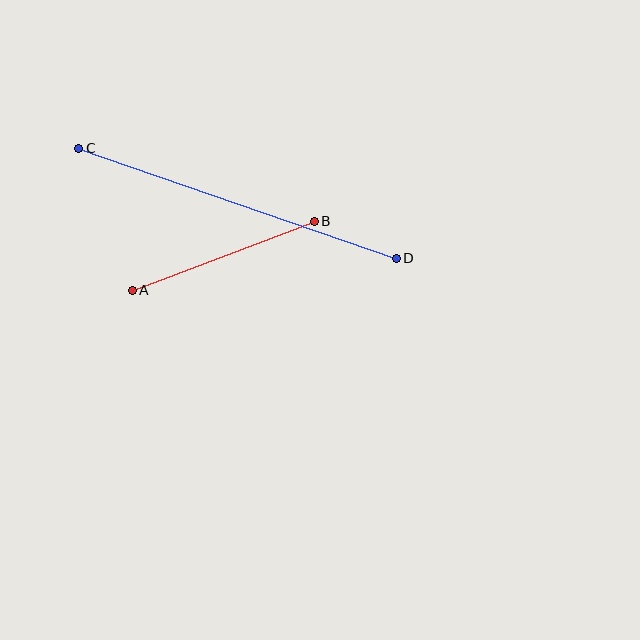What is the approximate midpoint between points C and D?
The midpoint is at approximately (238, 203) pixels.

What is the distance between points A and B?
The distance is approximately 194 pixels.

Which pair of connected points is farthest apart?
Points C and D are farthest apart.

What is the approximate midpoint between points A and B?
The midpoint is at approximately (223, 256) pixels.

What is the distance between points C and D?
The distance is approximately 336 pixels.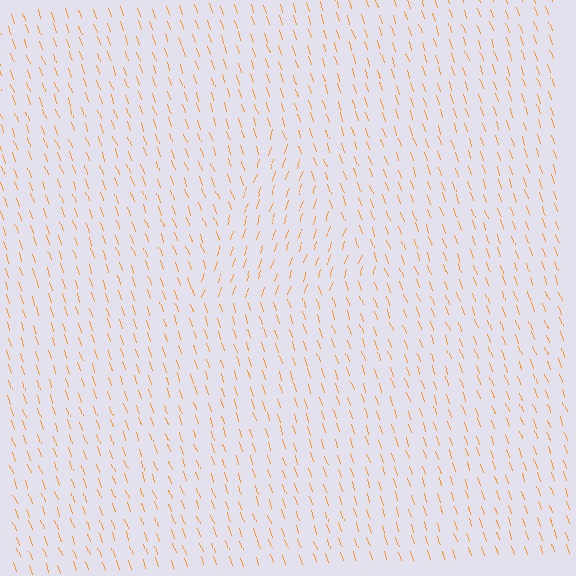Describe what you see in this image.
The image is filled with small orange line segments. A triangle region in the image has lines oriented differently from the surrounding lines, creating a visible texture boundary.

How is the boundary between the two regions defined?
The boundary is defined purely by a change in line orientation (approximately 40 degrees difference). All lines are the same color and thickness.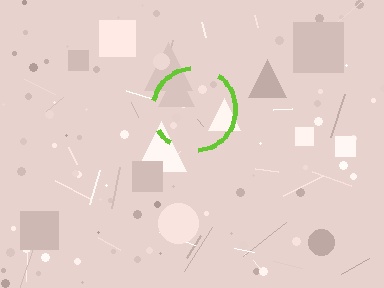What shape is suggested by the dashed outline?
The dashed outline suggests a circle.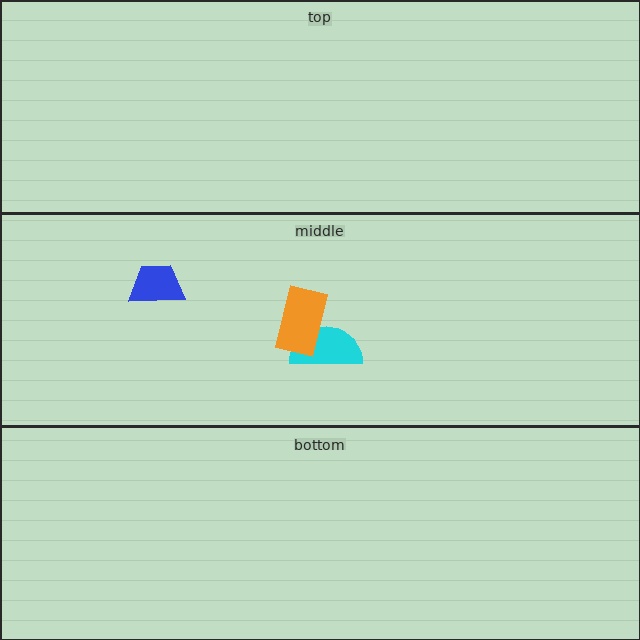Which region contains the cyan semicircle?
The middle region.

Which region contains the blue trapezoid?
The middle region.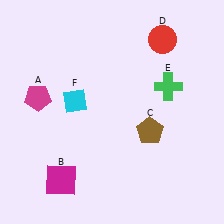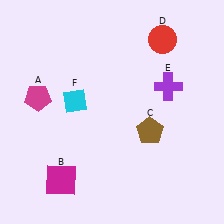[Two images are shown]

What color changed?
The cross (E) changed from green in Image 1 to purple in Image 2.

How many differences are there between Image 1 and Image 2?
There is 1 difference between the two images.